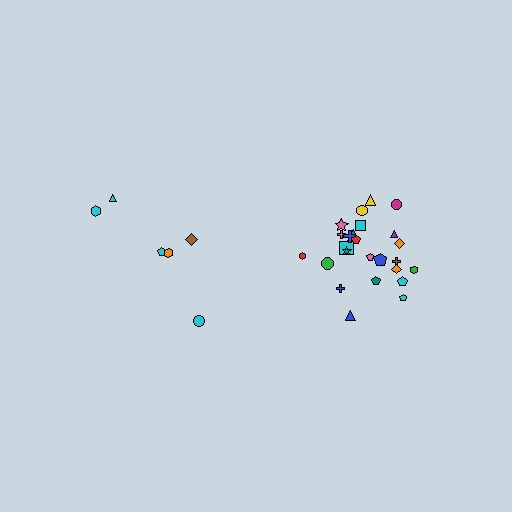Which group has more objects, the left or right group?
The right group.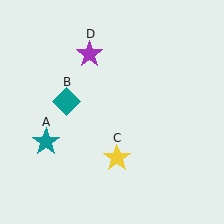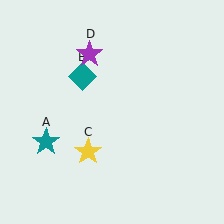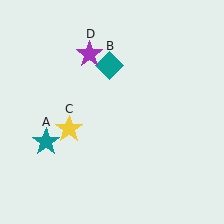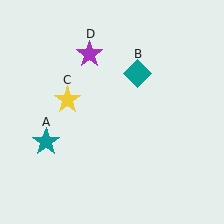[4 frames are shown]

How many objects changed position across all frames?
2 objects changed position: teal diamond (object B), yellow star (object C).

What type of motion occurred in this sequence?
The teal diamond (object B), yellow star (object C) rotated clockwise around the center of the scene.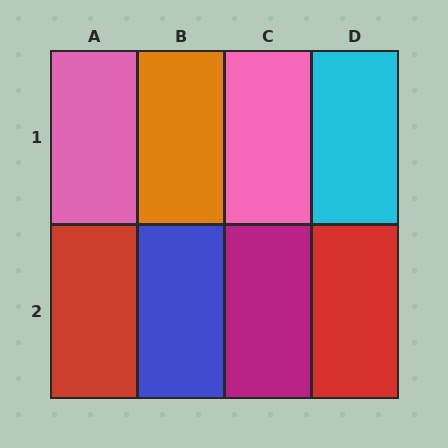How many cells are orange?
1 cell is orange.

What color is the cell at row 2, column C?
Magenta.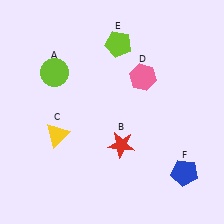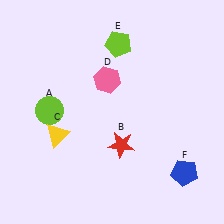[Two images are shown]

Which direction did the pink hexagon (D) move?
The pink hexagon (D) moved left.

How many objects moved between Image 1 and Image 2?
2 objects moved between the two images.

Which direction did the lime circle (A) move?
The lime circle (A) moved down.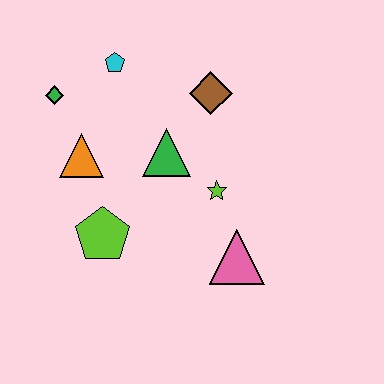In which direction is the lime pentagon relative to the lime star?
The lime pentagon is to the left of the lime star.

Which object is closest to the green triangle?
The lime star is closest to the green triangle.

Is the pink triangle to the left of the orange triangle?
No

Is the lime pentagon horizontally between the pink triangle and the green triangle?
No